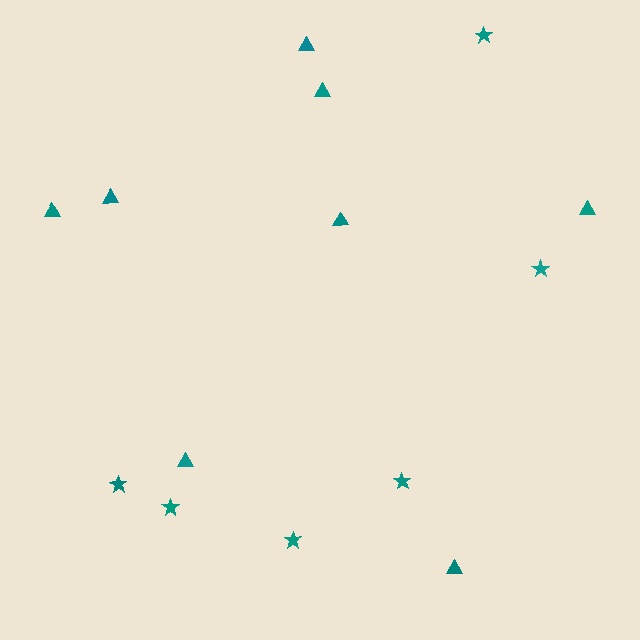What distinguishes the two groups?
There are 2 groups: one group of triangles (8) and one group of stars (6).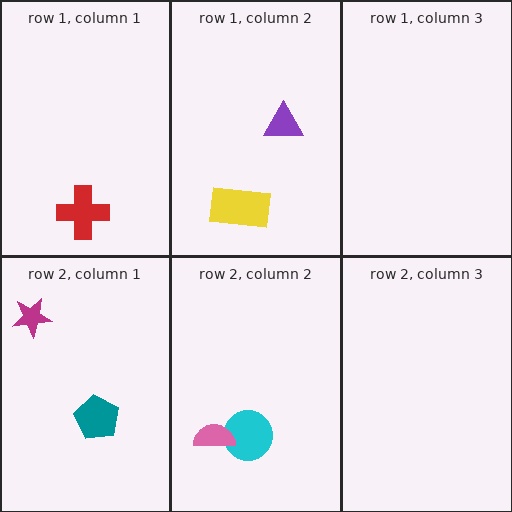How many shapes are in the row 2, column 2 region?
2.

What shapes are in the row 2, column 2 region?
The cyan circle, the pink semicircle.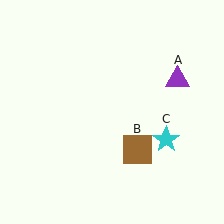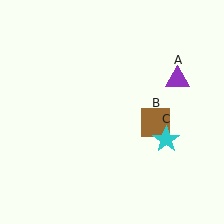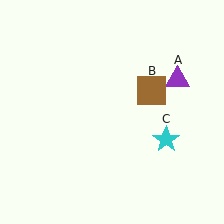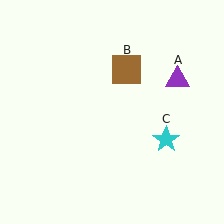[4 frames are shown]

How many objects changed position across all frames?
1 object changed position: brown square (object B).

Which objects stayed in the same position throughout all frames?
Purple triangle (object A) and cyan star (object C) remained stationary.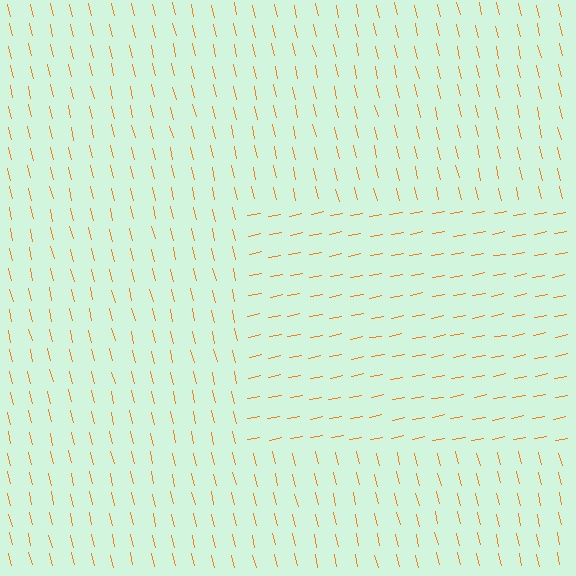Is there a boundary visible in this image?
Yes, there is a texture boundary formed by a change in line orientation.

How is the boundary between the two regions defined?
The boundary is defined purely by a change in line orientation (approximately 88 degrees difference). All lines are the same color and thickness.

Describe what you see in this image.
The image is filled with small orange line segments. A rectangle region in the image has lines oriented differently from the surrounding lines, creating a visible texture boundary.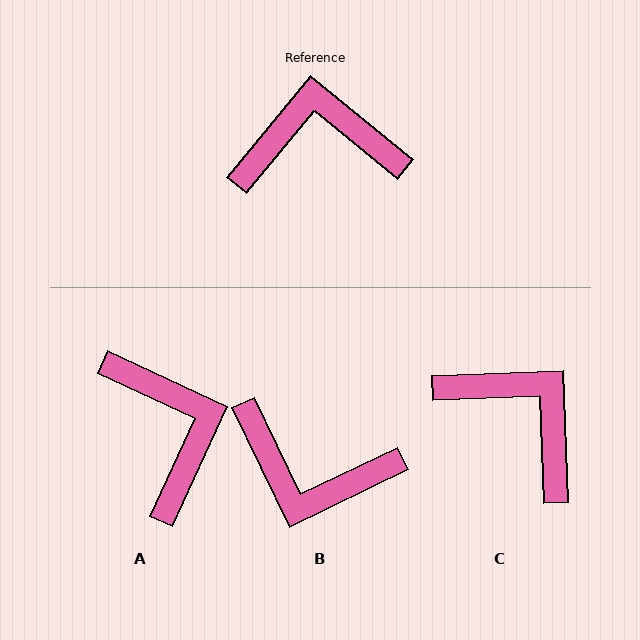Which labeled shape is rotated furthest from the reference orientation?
B, about 155 degrees away.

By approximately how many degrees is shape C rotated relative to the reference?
Approximately 49 degrees clockwise.